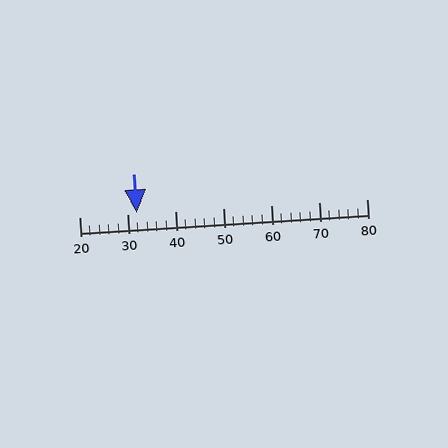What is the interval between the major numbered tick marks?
The major tick marks are spaced 10 units apart.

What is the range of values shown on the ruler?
The ruler shows values from 20 to 80.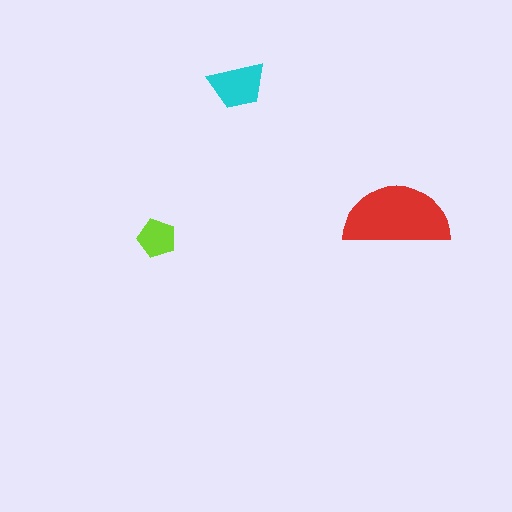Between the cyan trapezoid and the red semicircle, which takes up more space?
The red semicircle.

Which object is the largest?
The red semicircle.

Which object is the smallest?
The lime pentagon.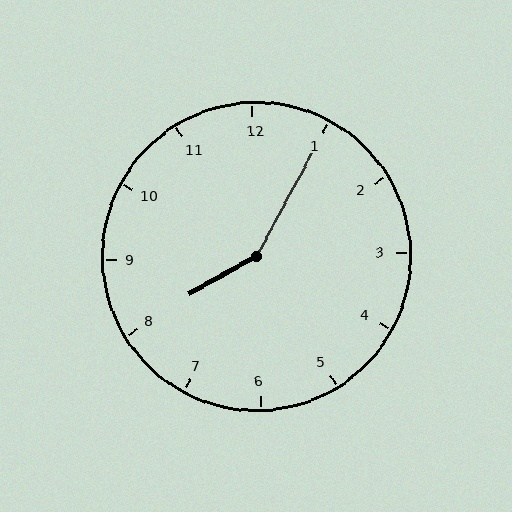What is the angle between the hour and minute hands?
Approximately 148 degrees.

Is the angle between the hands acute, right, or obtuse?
It is obtuse.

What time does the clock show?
8:05.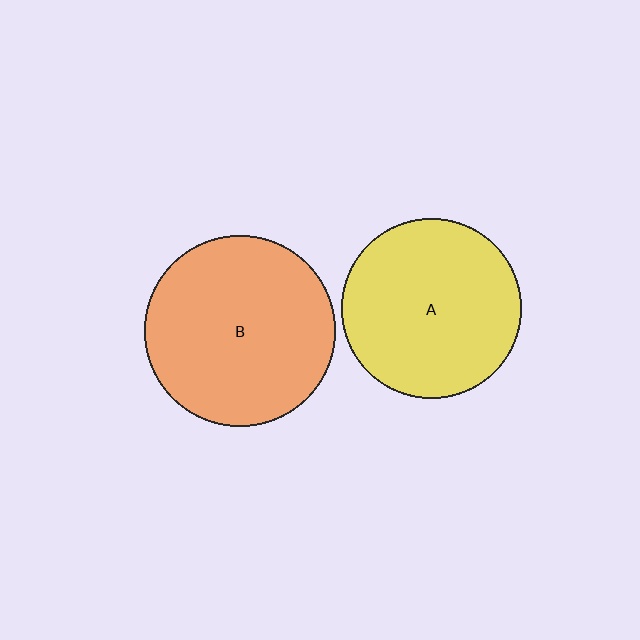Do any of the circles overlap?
No, none of the circles overlap.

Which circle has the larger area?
Circle B (orange).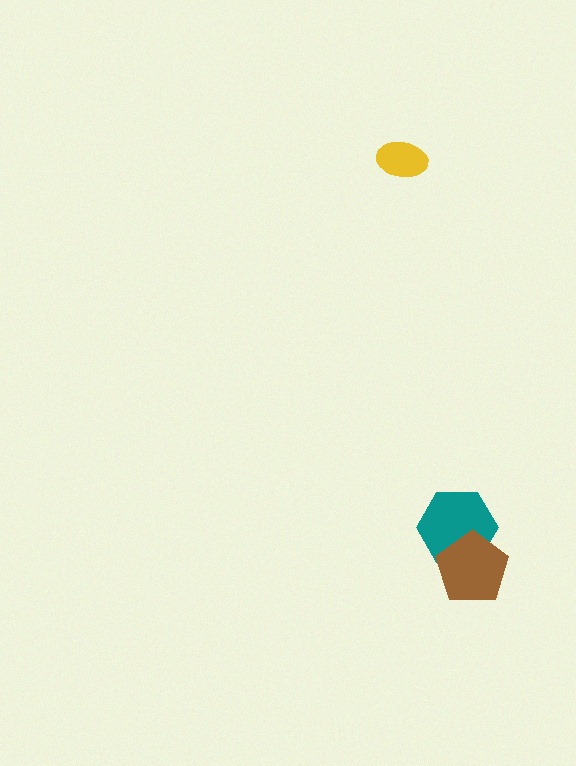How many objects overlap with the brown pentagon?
1 object overlaps with the brown pentagon.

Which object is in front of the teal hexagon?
The brown pentagon is in front of the teal hexagon.